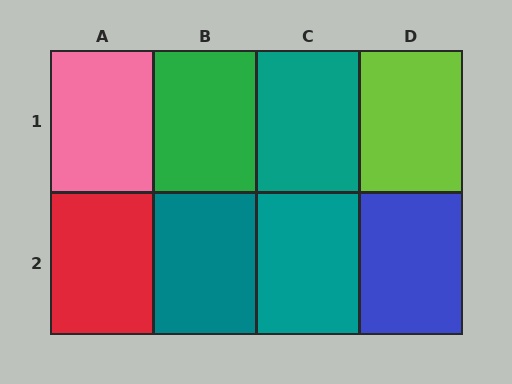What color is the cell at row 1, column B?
Green.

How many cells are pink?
1 cell is pink.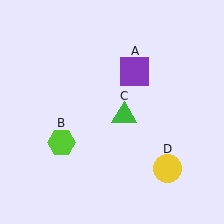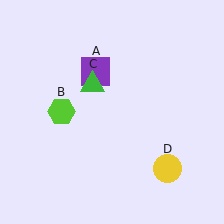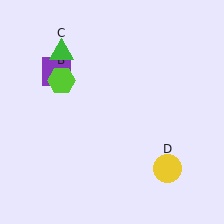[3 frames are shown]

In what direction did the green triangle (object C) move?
The green triangle (object C) moved up and to the left.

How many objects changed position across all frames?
3 objects changed position: purple square (object A), lime hexagon (object B), green triangle (object C).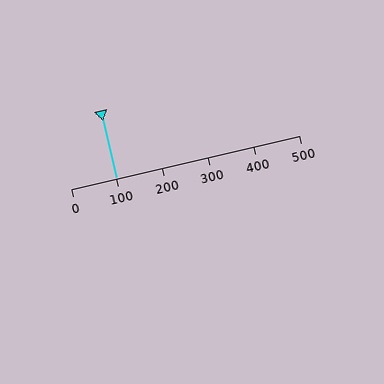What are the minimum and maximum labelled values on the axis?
The axis runs from 0 to 500.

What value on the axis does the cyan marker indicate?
The marker indicates approximately 100.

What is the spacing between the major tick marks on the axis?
The major ticks are spaced 100 apart.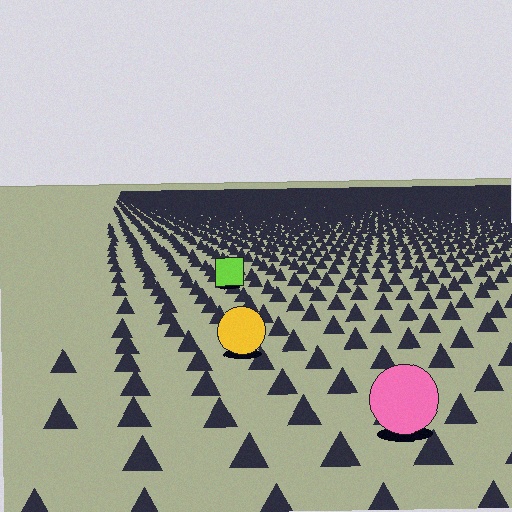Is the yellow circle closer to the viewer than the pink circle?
No. The pink circle is closer — you can tell from the texture gradient: the ground texture is coarser near it.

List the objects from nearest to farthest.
From nearest to farthest: the pink circle, the yellow circle, the lime square.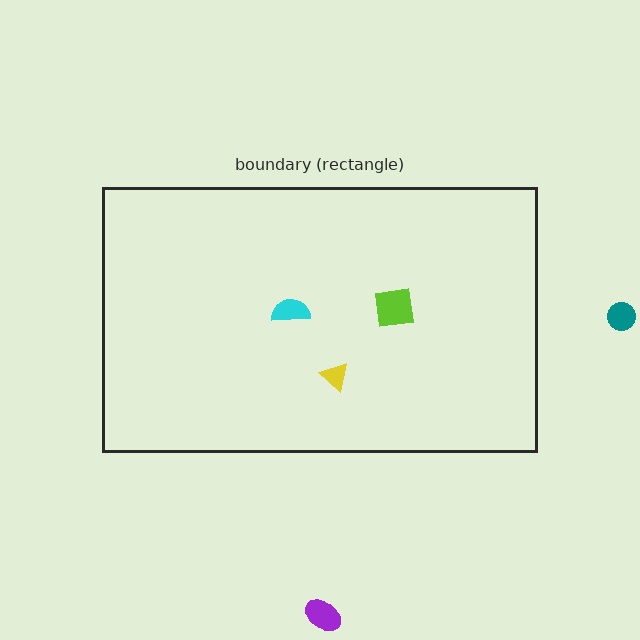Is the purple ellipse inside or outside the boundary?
Outside.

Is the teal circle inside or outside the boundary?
Outside.